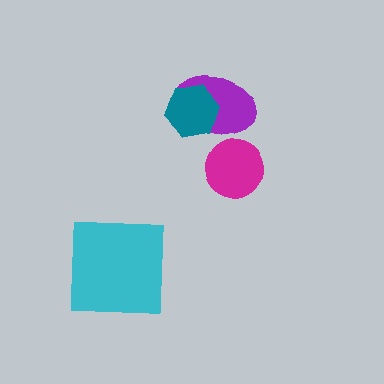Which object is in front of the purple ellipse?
The teal hexagon is in front of the purple ellipse.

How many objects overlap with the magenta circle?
0 objects overlap with the magenta circle.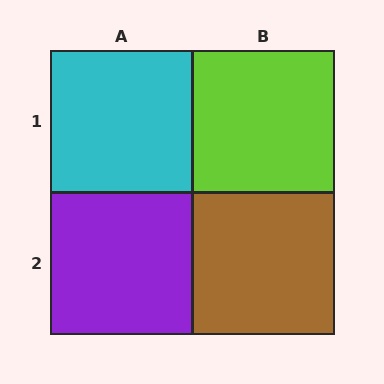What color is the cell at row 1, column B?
Lime.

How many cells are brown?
1 cell is brown.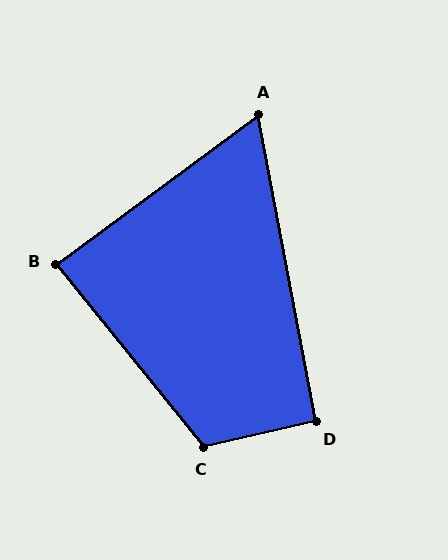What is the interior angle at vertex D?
Approximately 92 degrees (approximately right).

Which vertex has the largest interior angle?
C, at approximately 116 degrees.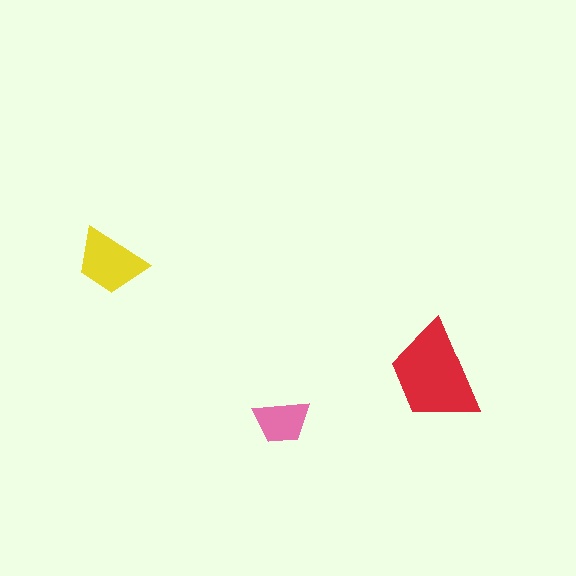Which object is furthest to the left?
The yellow trapezoid is leftmost.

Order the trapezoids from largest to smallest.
the red one, the yellow one, the pink one.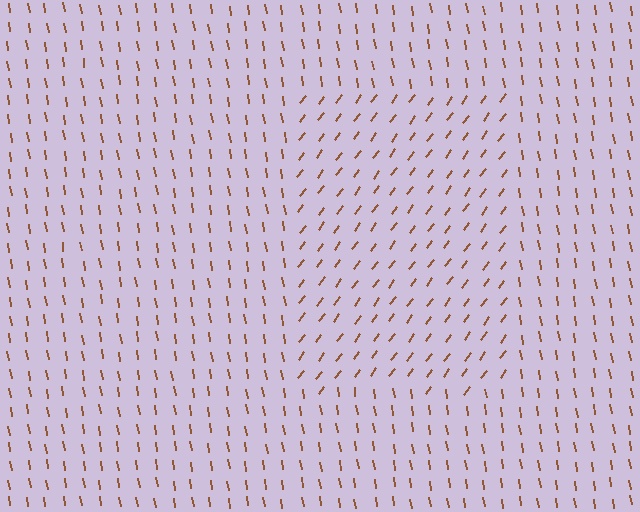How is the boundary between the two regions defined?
The boundary is defined purely by a change in line orientation (approximately 45 degrees difference). All lines are the same color and thickness.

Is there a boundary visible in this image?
Yes, there is a texture boundary formed by a change in line orientation.